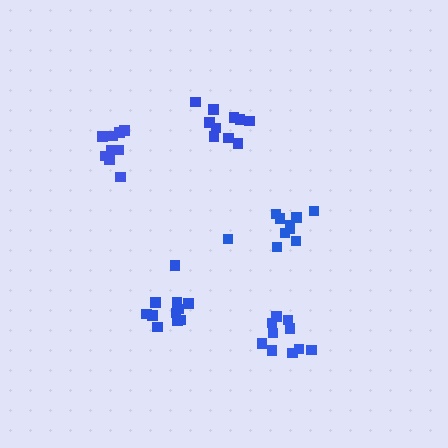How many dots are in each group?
Group 1: 10 dots, Group 2: 11 dots, Group 3: 10 dots, Group 4: 10 dots, Group 5: 9 dots (50 total).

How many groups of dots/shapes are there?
There are 5 groups.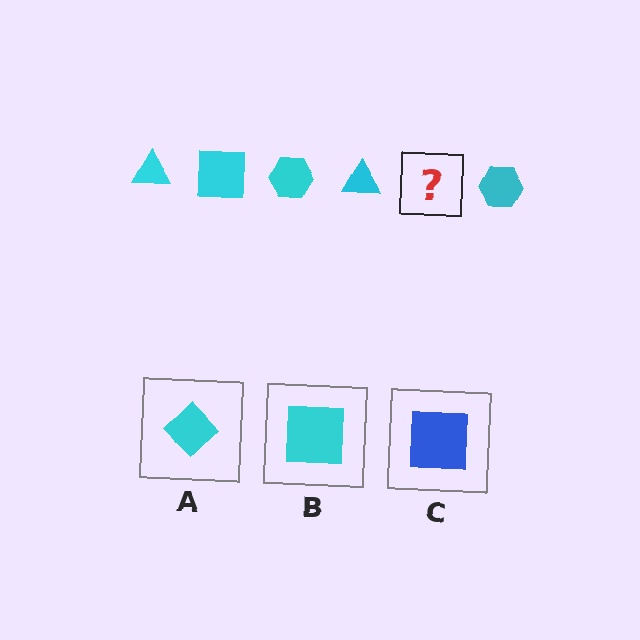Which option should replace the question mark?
Option B.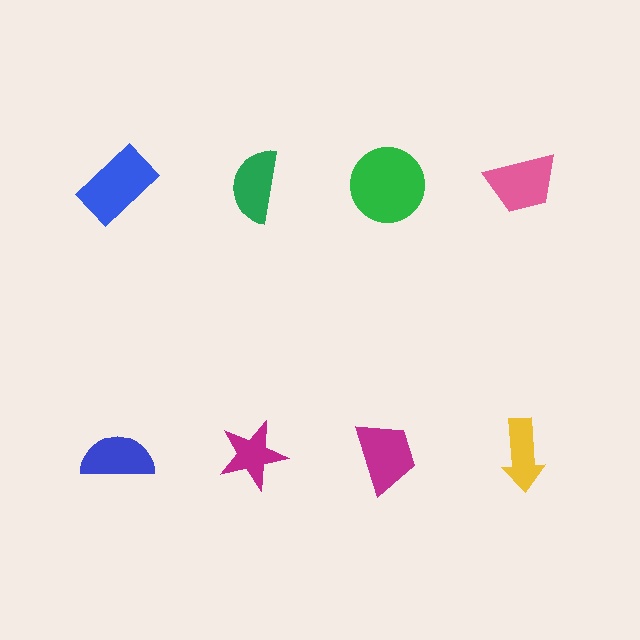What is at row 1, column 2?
A green semicircle.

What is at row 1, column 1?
A blue rectangle.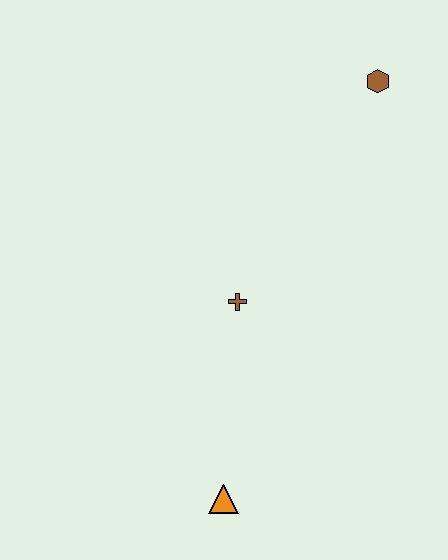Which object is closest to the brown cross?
The orange triangle is closest to the brown cross.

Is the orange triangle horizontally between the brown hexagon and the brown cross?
No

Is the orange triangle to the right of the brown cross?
No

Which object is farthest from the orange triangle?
The brown hexagon is farthest from the orange triangle.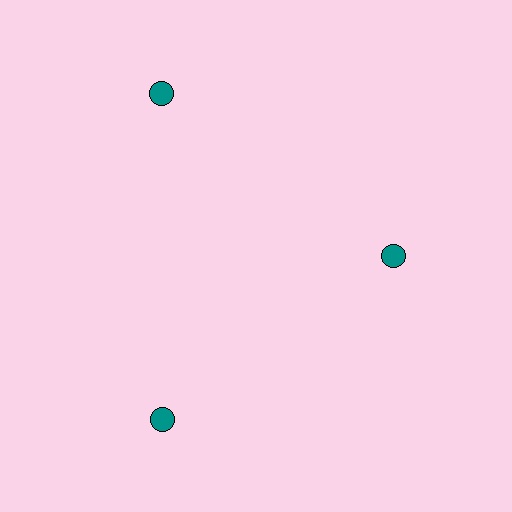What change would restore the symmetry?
The symmetry would be restored by moving it outward, back onto the ring so that all 3 circles sit at equal angles and equal distance from the center.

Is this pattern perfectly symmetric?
No. The 3 teal circles are arranged in a ring, but one element near the 3 o'clock position is pulled inward toward the center, breaking the 3-fold rotational symmetry.